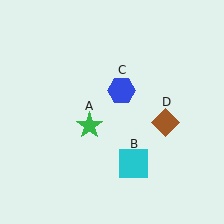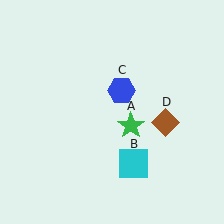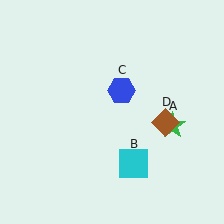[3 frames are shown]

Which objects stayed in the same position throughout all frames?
Cyan square (object B) and blue hexagon (object C) and brown diamond (object D) remained stationary.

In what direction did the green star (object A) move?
The green star (object A) moved right.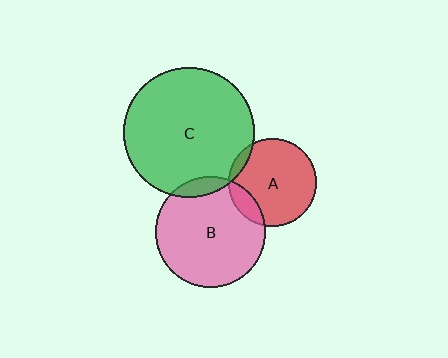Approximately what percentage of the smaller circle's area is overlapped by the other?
Approximately 15%.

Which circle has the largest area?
Circle C (green).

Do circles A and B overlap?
Yes.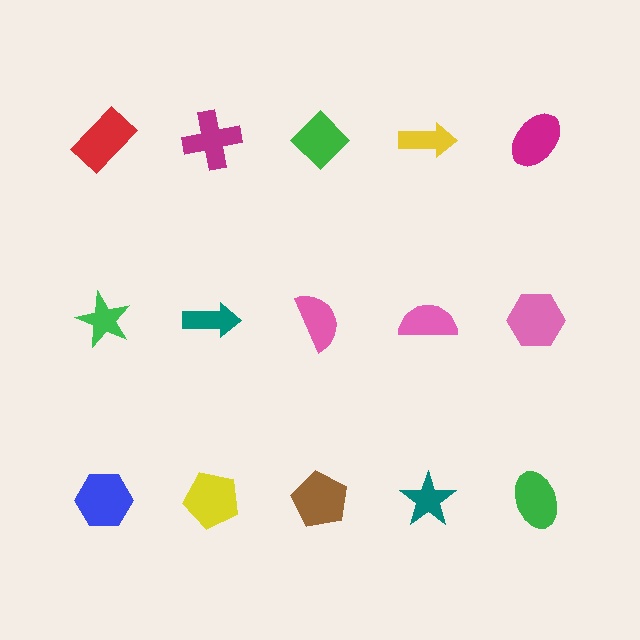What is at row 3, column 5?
A green ellipse.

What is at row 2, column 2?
A teal arrow.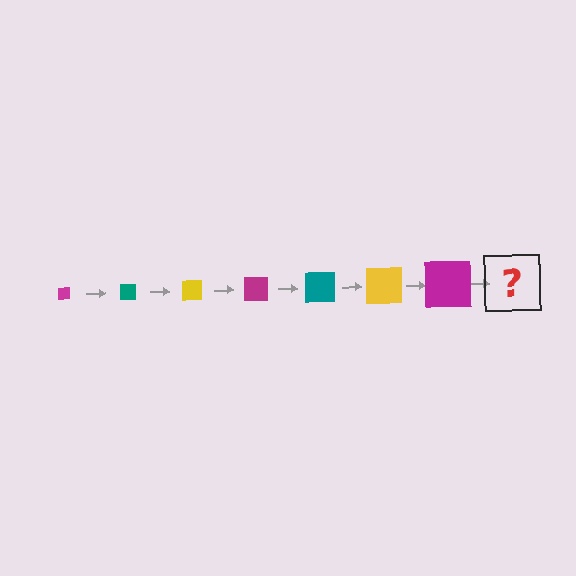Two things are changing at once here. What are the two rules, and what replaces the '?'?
The two rules are that the square grows larger each step and the color cycles through magenta, teal, and yellow. The '?' should be a teal square, larger than the previous one.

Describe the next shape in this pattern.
It should be a teal square, larger than the previous one.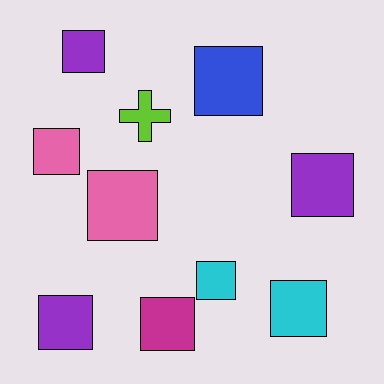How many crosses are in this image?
There is 1 cross.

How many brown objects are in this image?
There are no brown objects.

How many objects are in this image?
There are 10 objects.